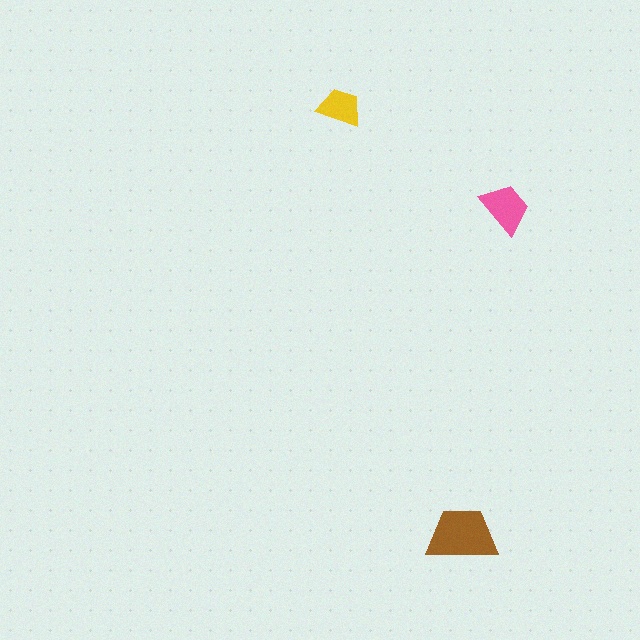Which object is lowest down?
The brown trapezoid is bottommost.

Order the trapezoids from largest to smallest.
the brown one, the pink one, the yellow one.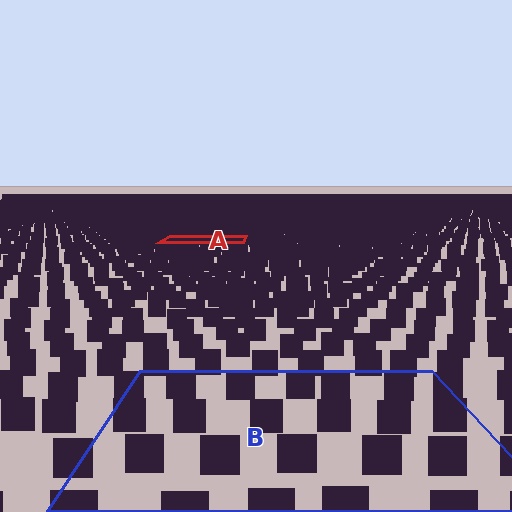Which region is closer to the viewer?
Region B is closer. The texture elements there are larger and more spread out.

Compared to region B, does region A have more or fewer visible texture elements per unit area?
Region A has more texture elements per unit area — they are packed more densely because it is farther away.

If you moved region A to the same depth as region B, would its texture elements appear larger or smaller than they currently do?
They would appear larger. At a closer depth, the same texture elements are projected at a bigger on-screen size.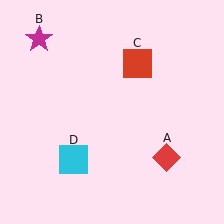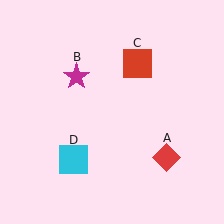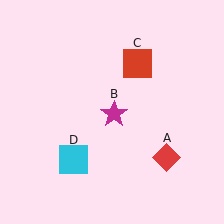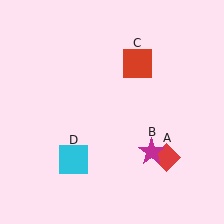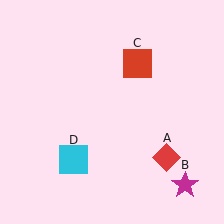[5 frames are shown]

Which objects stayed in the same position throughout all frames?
Red diamond (object A) and red square (object C) and cyan square (object D) remained stationary.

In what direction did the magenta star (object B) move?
The magenta star (object B) moved down and to the right.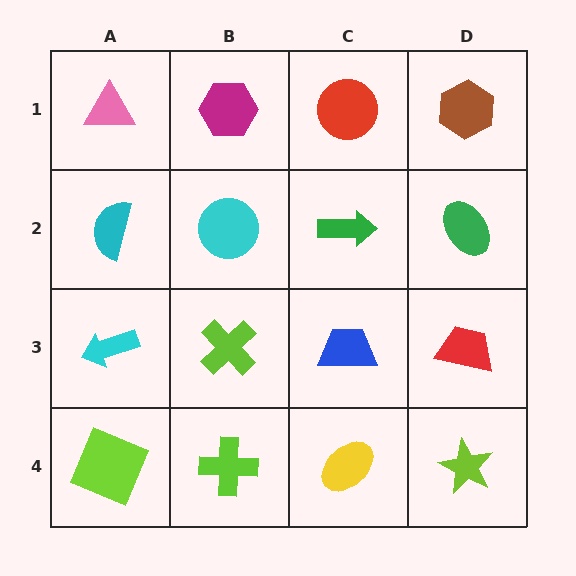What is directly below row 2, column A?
A cyan arrow.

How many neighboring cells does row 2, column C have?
4.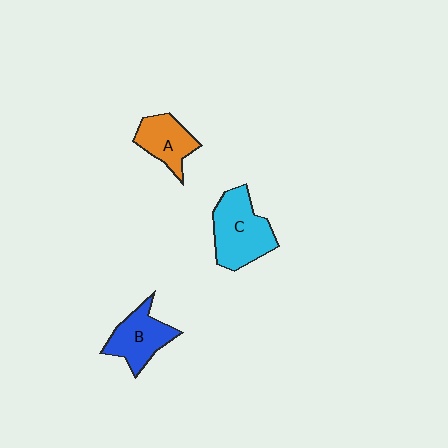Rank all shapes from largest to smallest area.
From largest to smallest: C (cyan), B (blue), A (orange).